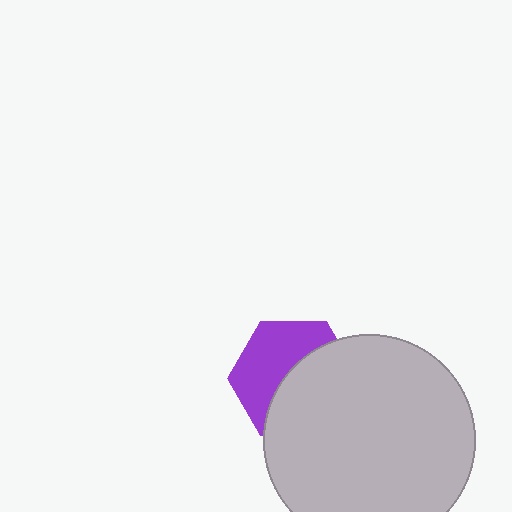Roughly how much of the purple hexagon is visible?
About half of it is visible (roughly 48%).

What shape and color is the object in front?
The object in front is a light gray circle.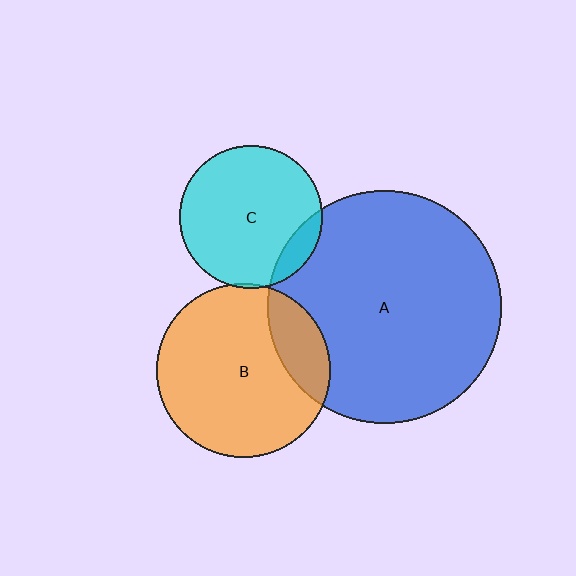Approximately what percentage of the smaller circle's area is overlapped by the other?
Approximately 5%.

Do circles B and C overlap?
Yes.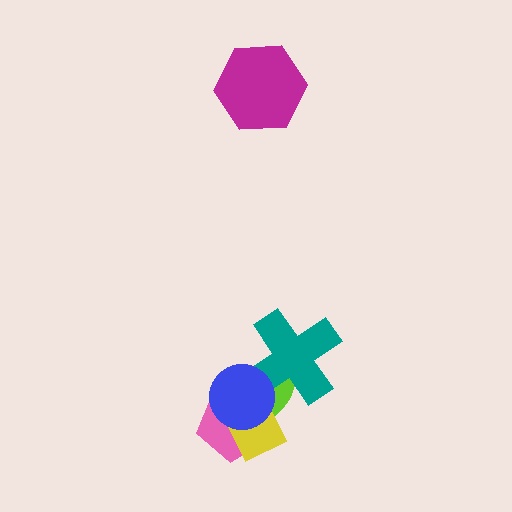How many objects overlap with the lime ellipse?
4 objects overlap with the lime ellipse.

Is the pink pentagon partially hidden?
Yes, it is partially covered by another shape.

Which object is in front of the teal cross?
The blue circle is in front of the teal cross.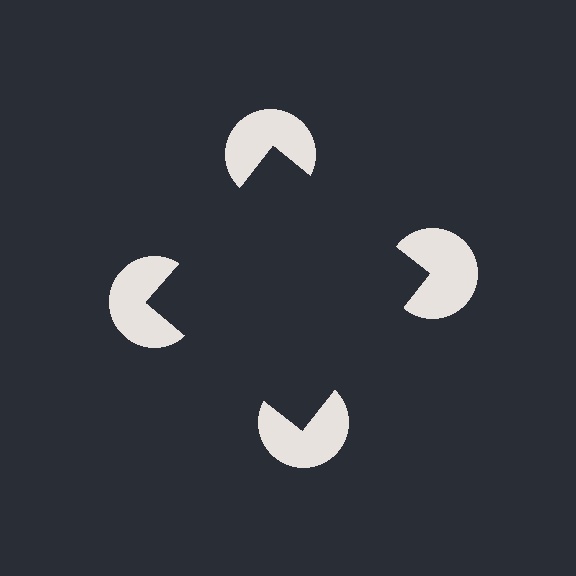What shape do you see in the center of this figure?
An illusory square — its edges are inferred from the aligned wedge cuts in the pac-man discs, not physically drawn.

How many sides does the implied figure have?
4 sides.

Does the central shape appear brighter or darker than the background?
It typically appears slightly darker than the background, even though no actual brightness change is drawn.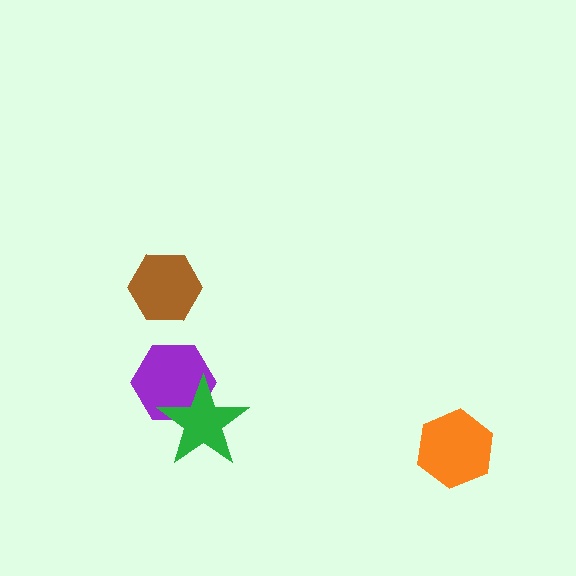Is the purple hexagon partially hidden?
Yes, it is partially covered by another shape.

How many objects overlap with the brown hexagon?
0 objects overlap with the brown hexagon.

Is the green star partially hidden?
No, no other shape covers it.